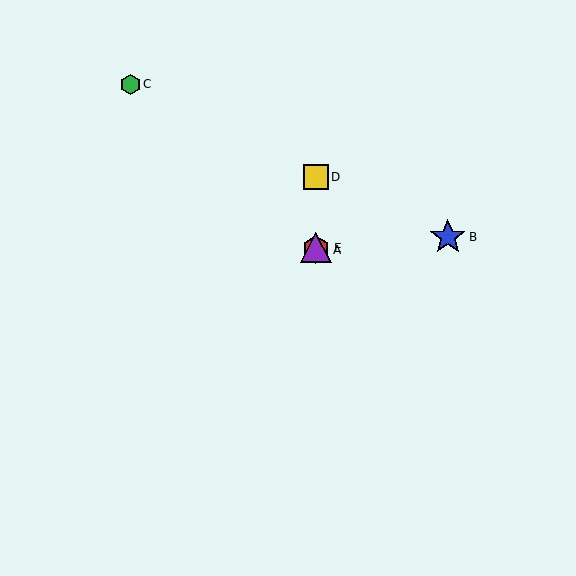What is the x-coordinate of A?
Object A is at x≈316.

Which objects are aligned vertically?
Objects A, D, E are aligned vertically.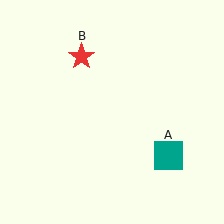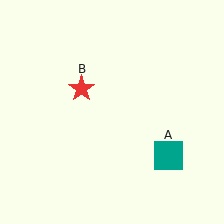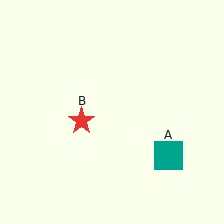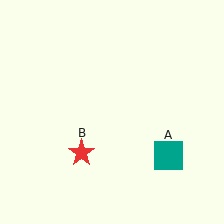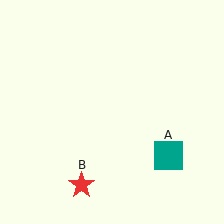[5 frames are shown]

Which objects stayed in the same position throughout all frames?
Teal square (object A) remained stationary.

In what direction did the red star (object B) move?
The red star (object B) moved down.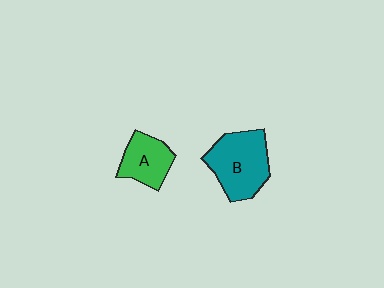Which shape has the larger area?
Shape B (teal).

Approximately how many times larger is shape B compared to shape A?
Approximately 1.6 times.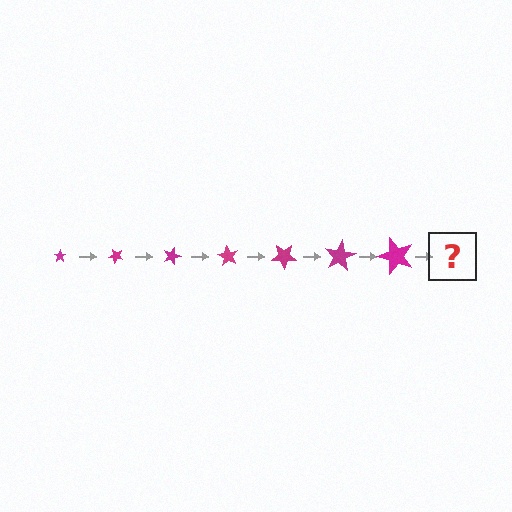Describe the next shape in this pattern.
It should be a star, larger than the previous one and rotated 315 degrees from the start.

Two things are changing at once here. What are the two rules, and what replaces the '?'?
The two rules are that the star grows larger each step and it rotates 45 degrees each step. The '?' should be a star, larger than the previous one and rotated 315 degrees from the start.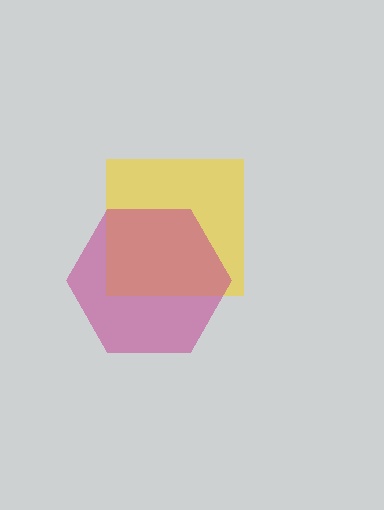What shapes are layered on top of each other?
The layered shapes are: a yellow square, a magenta hexagon.